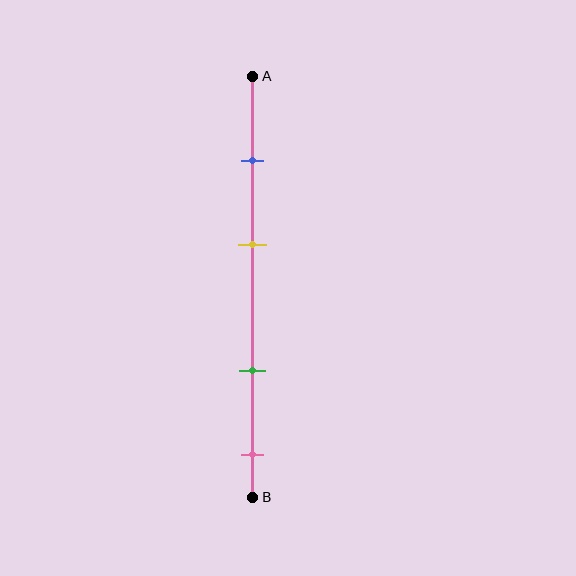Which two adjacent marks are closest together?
The blue and yellow marks are the closest adjacent pair.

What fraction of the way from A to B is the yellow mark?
The yellow mark is approximately 40% (0.4) of the way from A to B.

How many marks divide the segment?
There are 4 marks dividing the segment.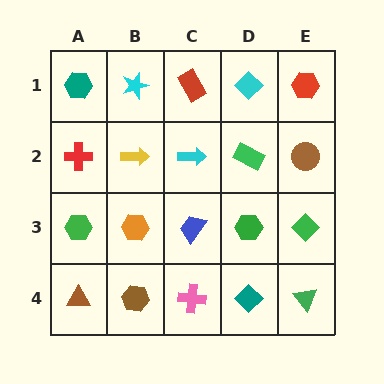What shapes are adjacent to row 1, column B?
A yellow arrow (row 2, column B), a teal hexagon (row 1, column A), a red rectangle (row 1, column C).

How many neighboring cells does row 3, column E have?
3.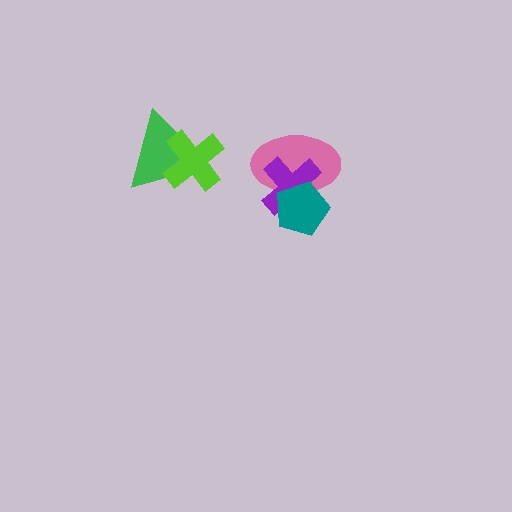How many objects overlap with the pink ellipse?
2 objects overlap with the pink ellipse.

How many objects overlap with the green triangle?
1 object overlaps with the green triangle.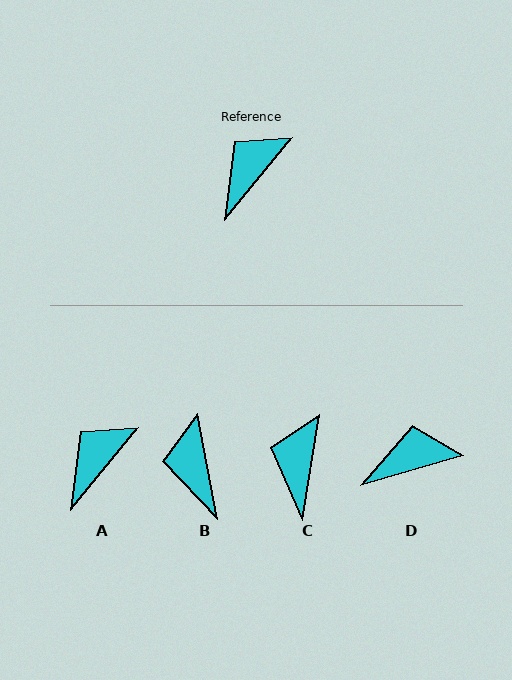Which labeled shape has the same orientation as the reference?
A.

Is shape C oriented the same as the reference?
No, it is off by about 30 degrees.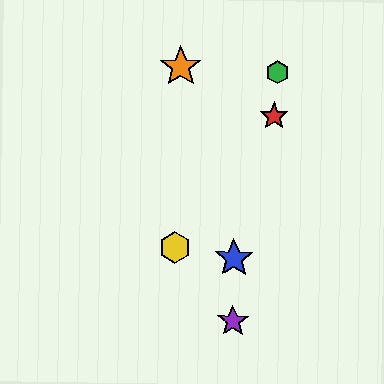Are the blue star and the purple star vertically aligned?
Yes, both are at x≈234.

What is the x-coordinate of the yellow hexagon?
The yellow hexagon is at x≈175.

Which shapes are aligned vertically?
The blue star, the purple star are aligned vertically.